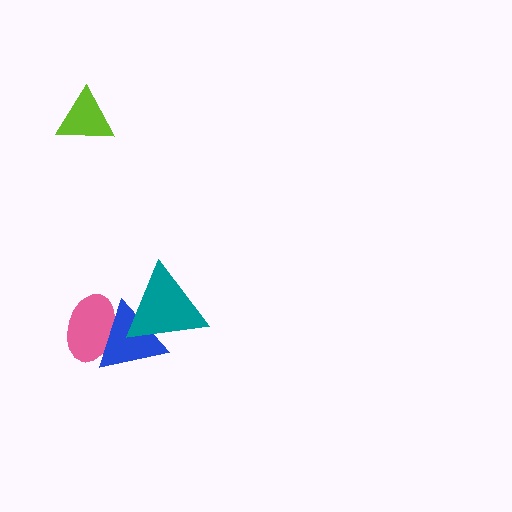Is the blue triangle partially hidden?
Yes, it is partially covered by another shape.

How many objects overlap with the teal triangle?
1 object overlaps with the teal triangle.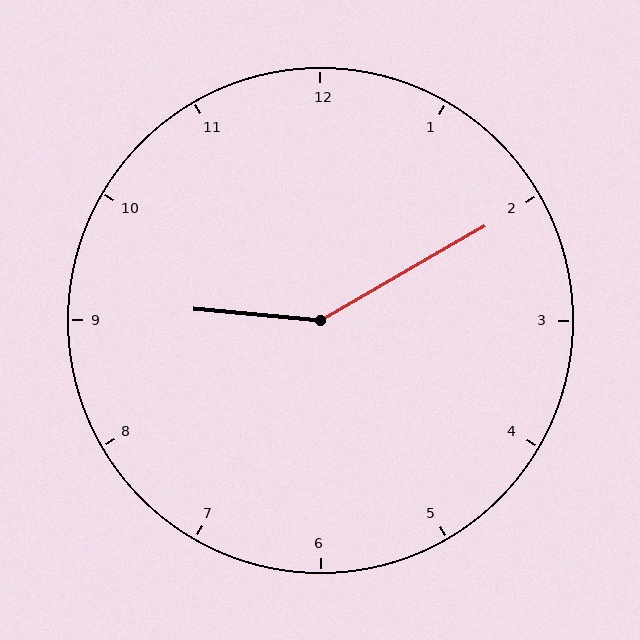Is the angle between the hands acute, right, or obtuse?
It is obtuse.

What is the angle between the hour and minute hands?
Approximately 145 degrees.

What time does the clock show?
9:10.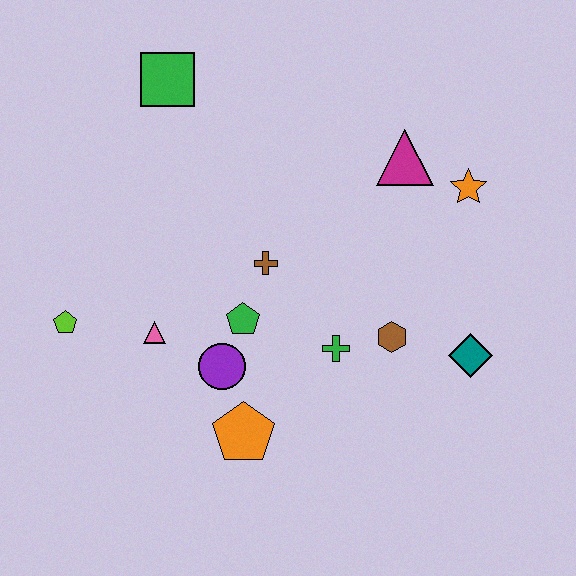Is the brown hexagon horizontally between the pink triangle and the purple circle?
No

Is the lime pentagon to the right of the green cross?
No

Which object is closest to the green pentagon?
The purple circle is closest to the green pentagon.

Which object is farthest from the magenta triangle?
The lime pentagon is farthest from the magenta triangle.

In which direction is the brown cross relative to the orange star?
The brown cross is to the left of the orange star.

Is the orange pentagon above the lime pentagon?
No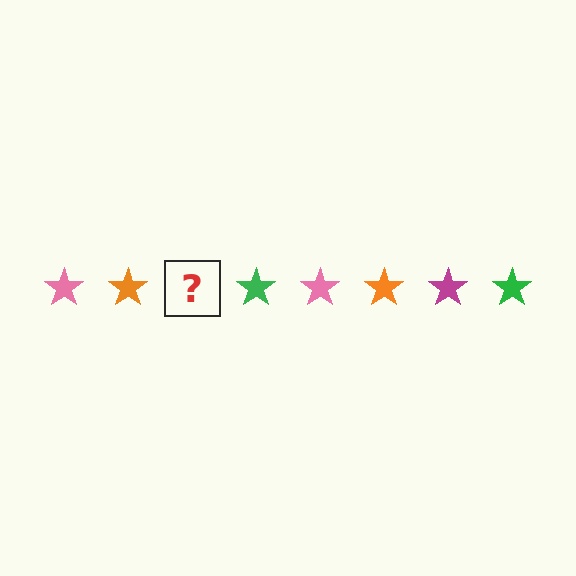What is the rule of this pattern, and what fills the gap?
The rule is that the pattern cycles through pink, orange, magenta, green stars. The gap should be filled with a magenta star.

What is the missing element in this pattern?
The missing element is a magenta star.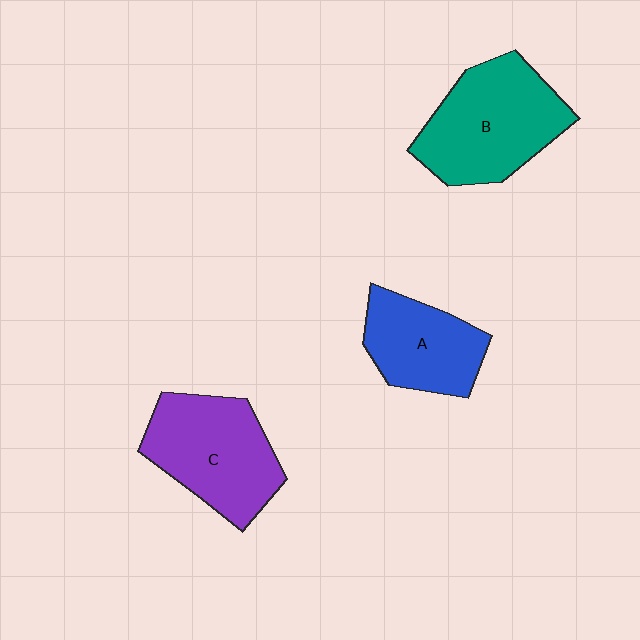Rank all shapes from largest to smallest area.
From largest to smallest: B (teal), C (purple), A (blue).